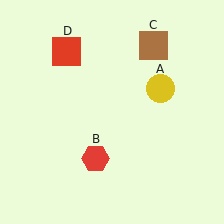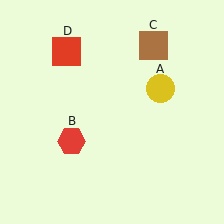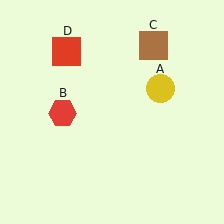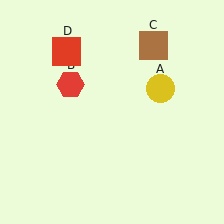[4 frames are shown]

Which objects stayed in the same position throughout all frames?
Yellow circle (object A) and brown square (object C) and red square (object D) remained stationary.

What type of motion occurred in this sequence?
The red hexagon (object B) rotated clockwise around the center of the scene.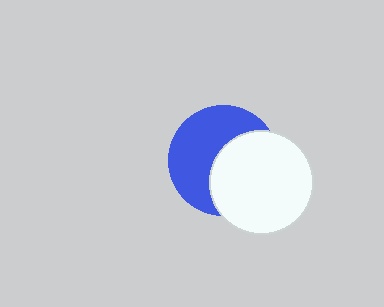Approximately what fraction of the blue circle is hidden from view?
Roughly 47% of the blue circle is hidden behind the white circle.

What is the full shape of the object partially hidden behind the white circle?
The partially hidden object is a blue circle.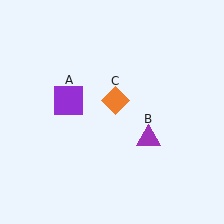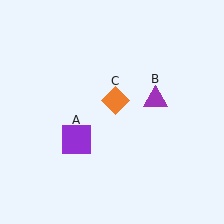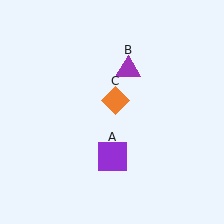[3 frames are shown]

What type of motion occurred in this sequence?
The purple square (object A), purple triangle (object B) rotated counterclockwise around the center of the scene.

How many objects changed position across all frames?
2 objects changed position: purple square (object A), purple triangle (object B).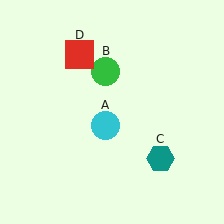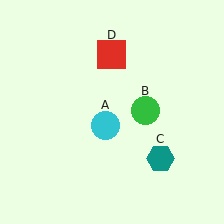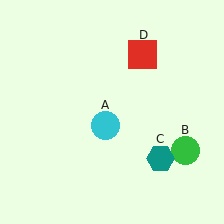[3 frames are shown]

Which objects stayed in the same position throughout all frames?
Cyan circle (object A) and teal hexagon (object C) remained stationary.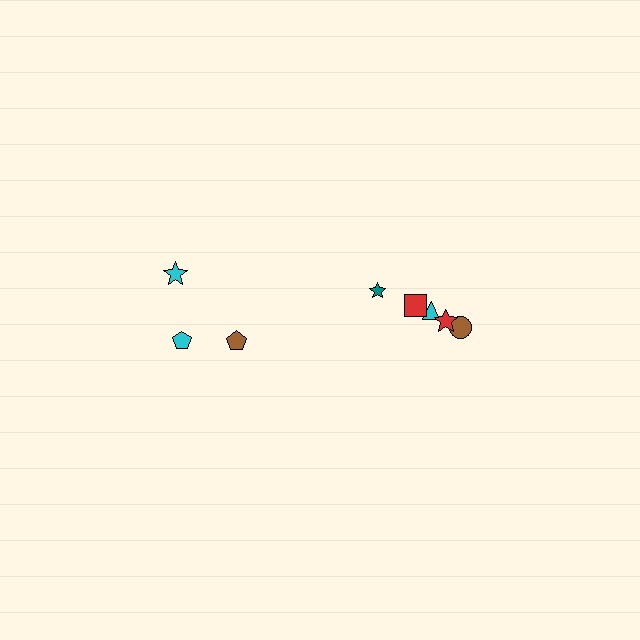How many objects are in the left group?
There are 3 objects.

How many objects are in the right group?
There are 5 objects.